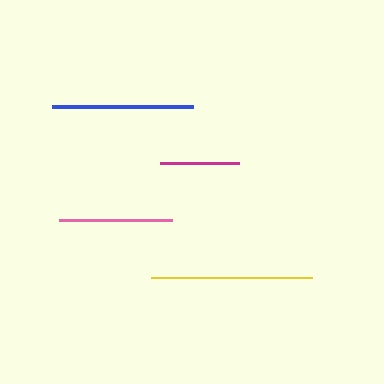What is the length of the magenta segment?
The magenta segment is approximately 79 pixels long.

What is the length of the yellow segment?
The yellow segment is approximately 161 pixels long.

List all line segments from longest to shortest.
From longest to shortest: yellow, blue, pink, magenta.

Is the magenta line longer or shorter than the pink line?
The pink line is longer than the magenta line.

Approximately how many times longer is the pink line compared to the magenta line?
The pink line is approximately 1.4 times the length of the magenta line.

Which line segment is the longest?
The yellow line is the longest at approximately 161 pixels.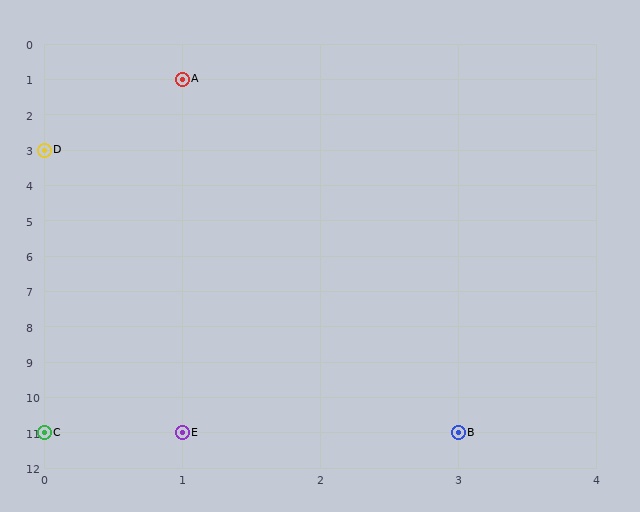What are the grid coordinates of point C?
Point C is at grid coordinates (0, 11).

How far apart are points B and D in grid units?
Points B and D are 3 columns and 8 rows apart (about 8.5 grid units diagonally).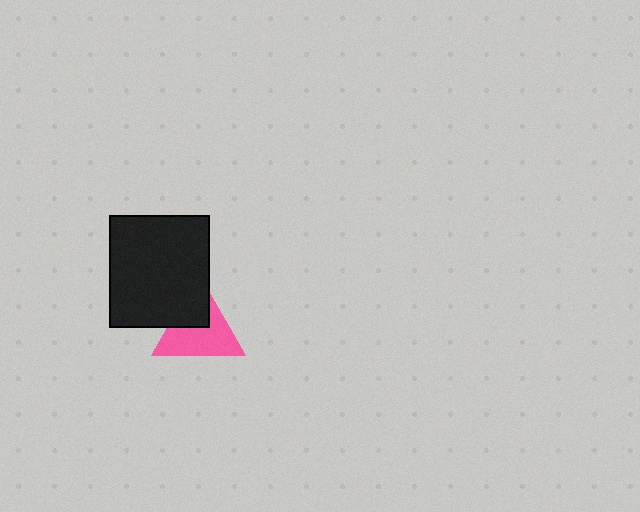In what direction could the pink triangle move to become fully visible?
The pink triangle could move toward the lower-right. That would shift it out from behind the black rectangle entirely.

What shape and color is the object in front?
The object in front is a black rectangle.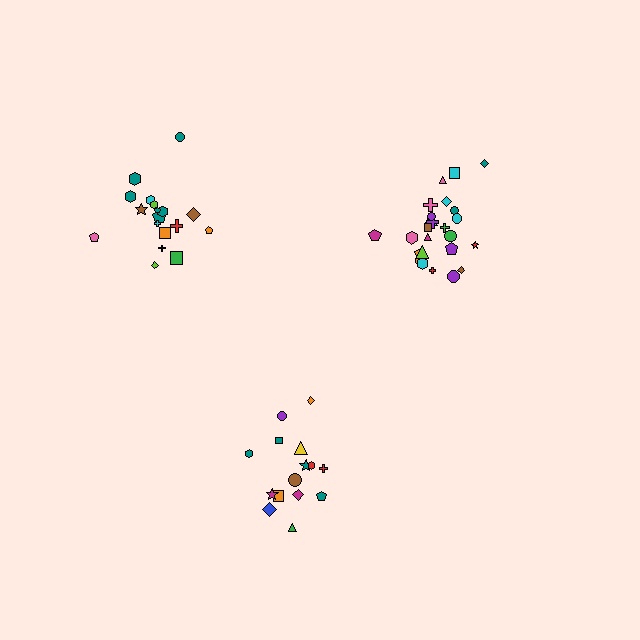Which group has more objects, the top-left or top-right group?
The top-right group.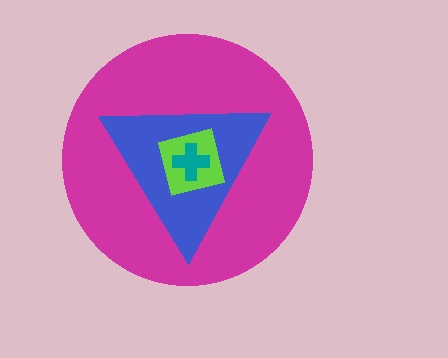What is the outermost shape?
The magenta circle.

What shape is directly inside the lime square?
The teal cross.